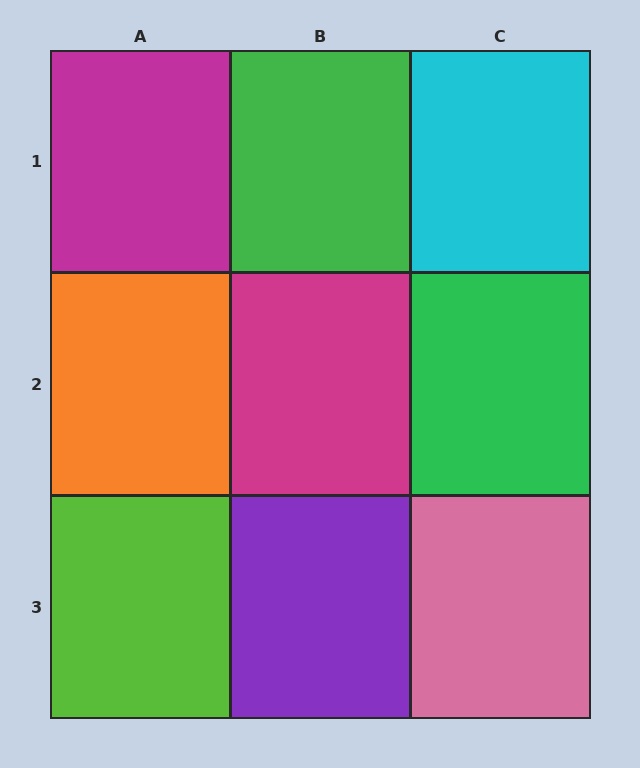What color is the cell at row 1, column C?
Cyan.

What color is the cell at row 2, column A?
Orange.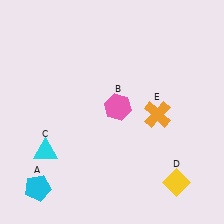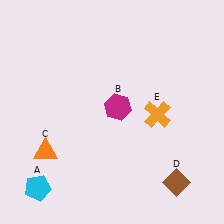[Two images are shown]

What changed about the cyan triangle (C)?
In Image 1, C is cyan. In Image 2, it changed to orange.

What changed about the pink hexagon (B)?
In Image 1, B is pink. In Image 2, it changed to magenta.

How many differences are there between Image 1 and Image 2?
There are 3 differences between the two images.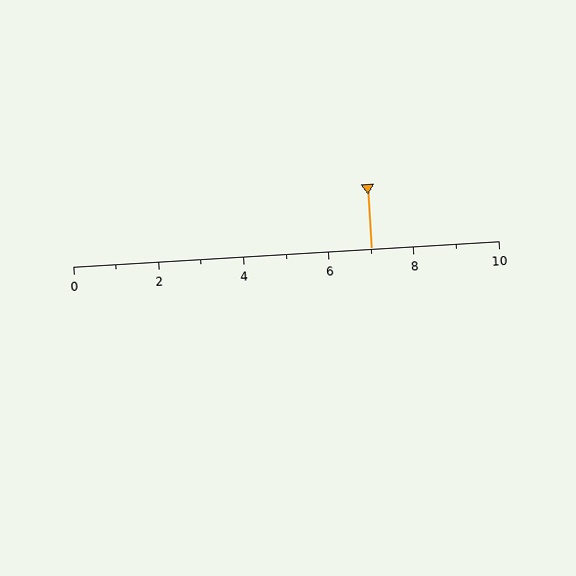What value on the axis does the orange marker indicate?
The marker indicates approximately 7.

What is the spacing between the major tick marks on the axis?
The major ticks are spaced 2 apart.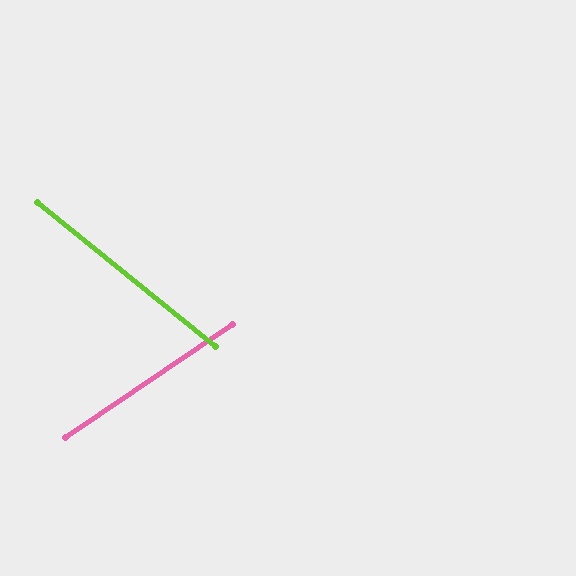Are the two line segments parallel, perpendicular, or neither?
Neither parallel nor perpendicular — they differ by about 73°.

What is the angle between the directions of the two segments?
Approximately 73 degrees.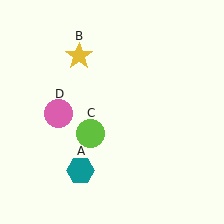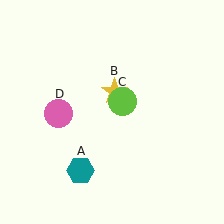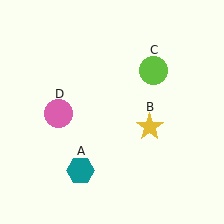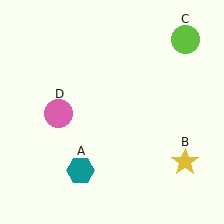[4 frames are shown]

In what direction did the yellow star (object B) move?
The yellow star (object B) moved down and to the right.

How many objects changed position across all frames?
2 objects changed position: yellow star (object B), lime circle (object C).